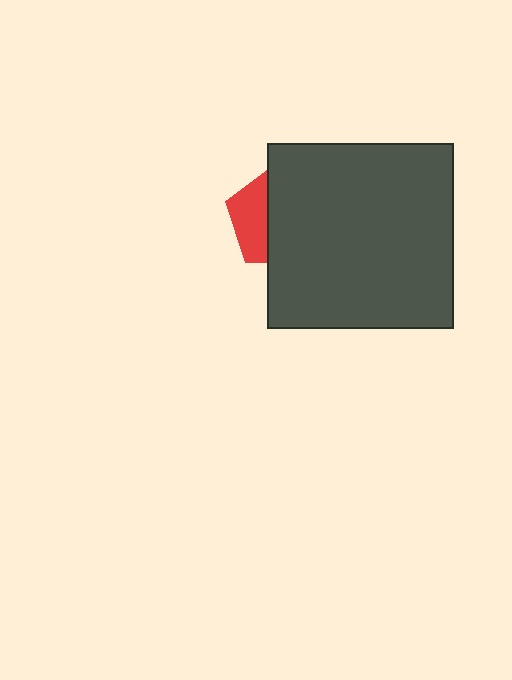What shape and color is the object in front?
The object in front is a dark gray square.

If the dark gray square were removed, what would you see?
You would see the complete red pentagon.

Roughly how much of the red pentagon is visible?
A small part of it is visible (roughly 36%).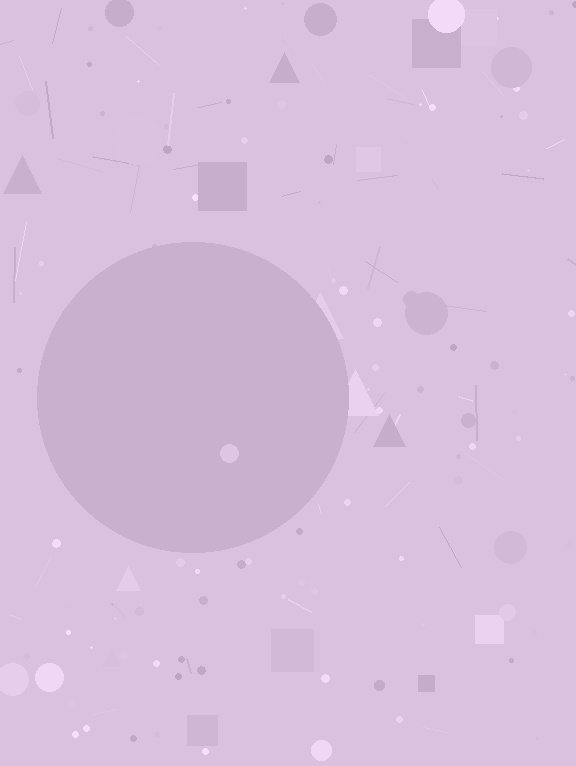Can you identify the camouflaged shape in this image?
The camouflaged shape is a circle.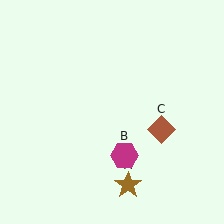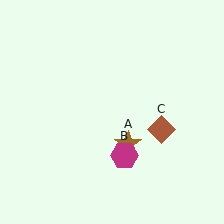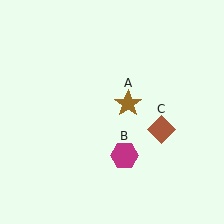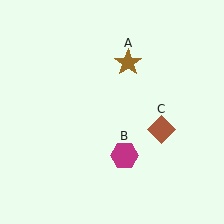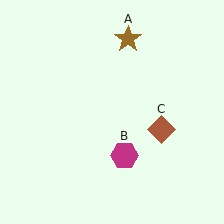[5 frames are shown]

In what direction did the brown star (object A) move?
The brown star (object A) moved up.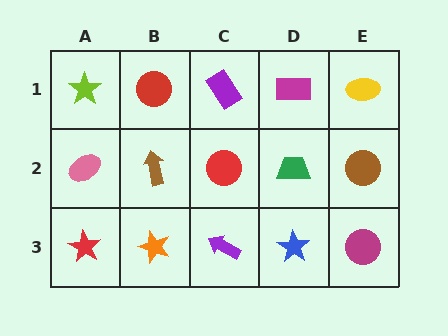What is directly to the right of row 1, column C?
A magenta rectangle.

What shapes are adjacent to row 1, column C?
A red circle (row 2, column C), a red circle (row 1, column B), a magenta rectangle (row 1, column D).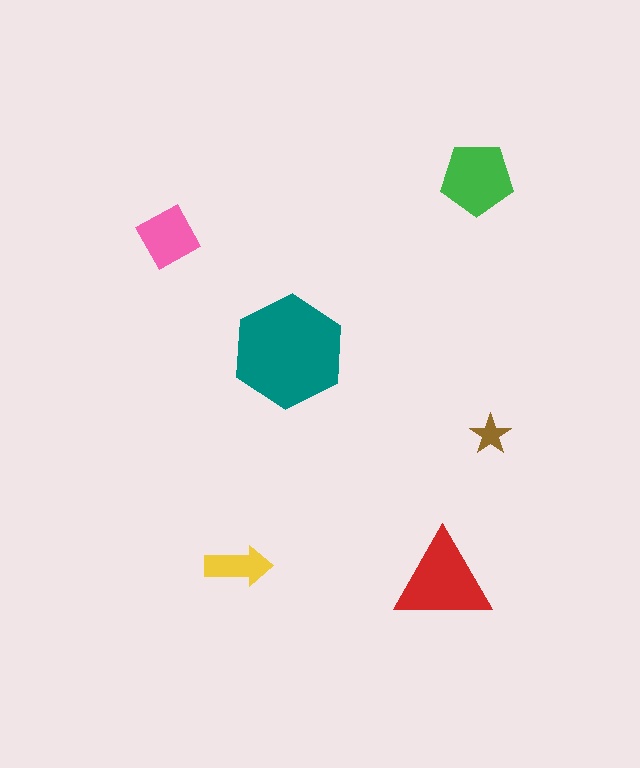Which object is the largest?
The teal hexagon.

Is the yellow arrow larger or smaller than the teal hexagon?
Smaller.